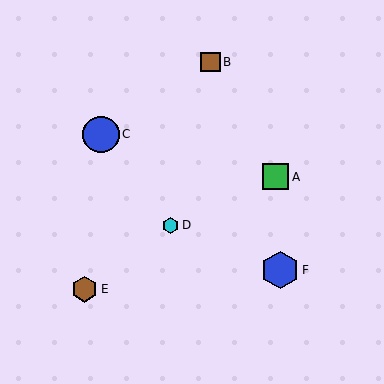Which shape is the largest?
The blue hexagon (labeled F) is the largest.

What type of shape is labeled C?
Shape C is a blue circle.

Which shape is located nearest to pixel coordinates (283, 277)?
The blue hexagon (labeled F) at (280, 270) is nearest to that location.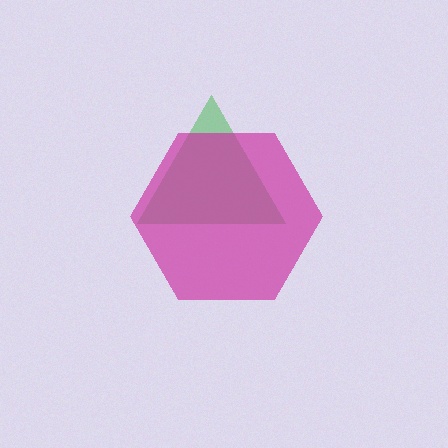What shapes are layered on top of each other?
The layered shapes are: a green triangle, a magenta hexagon.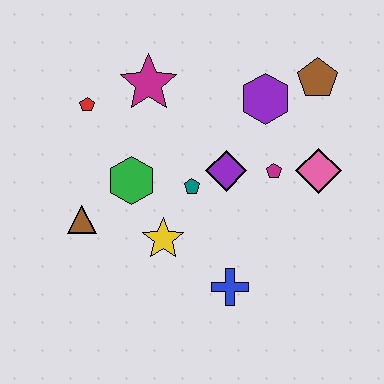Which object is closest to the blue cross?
The yellow star is closest to the blue cross.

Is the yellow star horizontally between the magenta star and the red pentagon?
No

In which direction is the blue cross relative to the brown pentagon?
The blue cross is below the brown pentagon.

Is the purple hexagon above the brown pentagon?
No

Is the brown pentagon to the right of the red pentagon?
Yes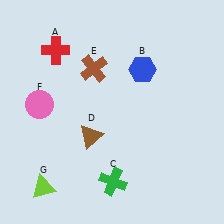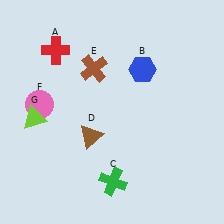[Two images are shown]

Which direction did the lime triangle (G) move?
The lime triangle (G) moved up.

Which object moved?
The lime triangle (G) moved up.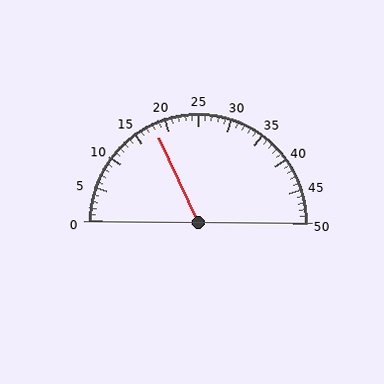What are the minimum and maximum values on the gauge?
The gauge ranges from 0 to 50.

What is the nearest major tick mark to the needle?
The nearest major tick mark is 20.